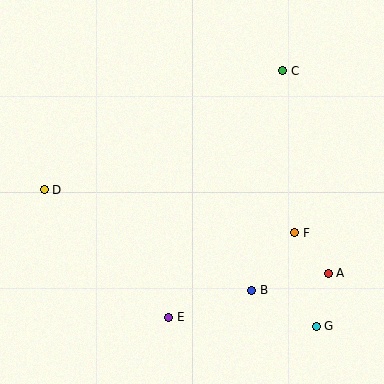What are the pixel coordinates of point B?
Point B is at (252, 290).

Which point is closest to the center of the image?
Point F at (295, 233) is closest to the center.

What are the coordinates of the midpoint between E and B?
The midpoint between E and B is at (210, 304).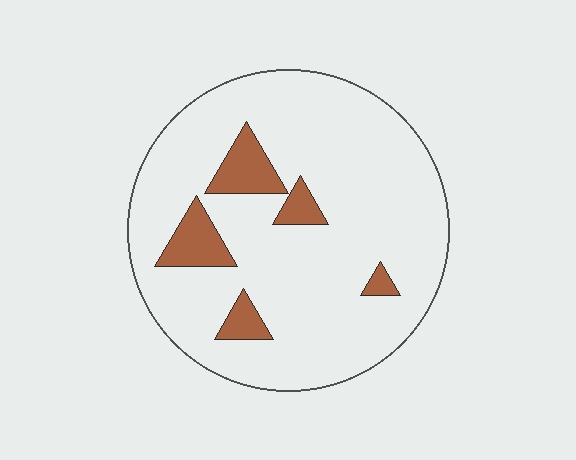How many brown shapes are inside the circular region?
5.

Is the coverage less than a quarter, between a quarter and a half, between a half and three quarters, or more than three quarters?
Less than a quarter.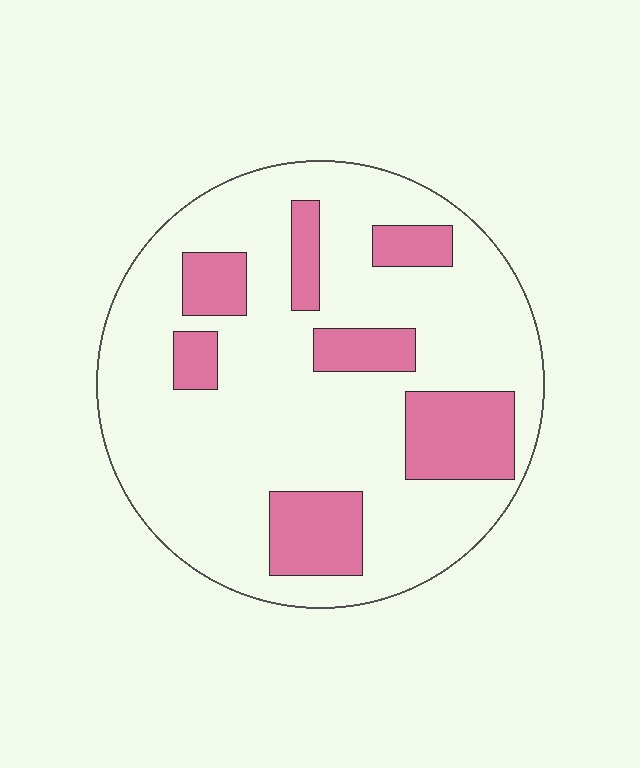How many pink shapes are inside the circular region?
7.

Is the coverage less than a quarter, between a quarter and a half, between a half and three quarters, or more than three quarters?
Less than a quarter.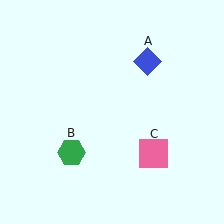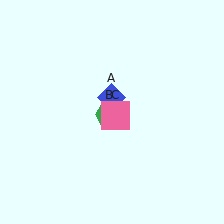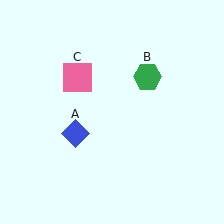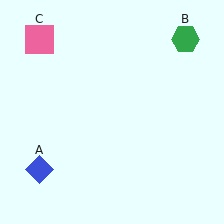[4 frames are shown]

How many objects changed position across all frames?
3 objects changed position: blue diamond (object A), green hexagon (object B), pink square (object C).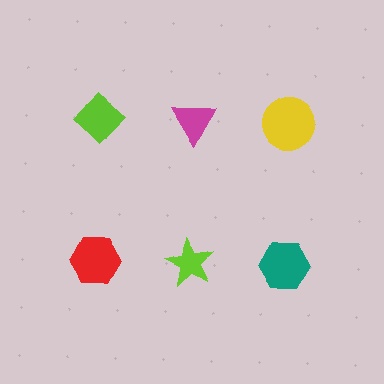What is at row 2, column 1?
A red hexagon.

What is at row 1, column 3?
A yellow circle.